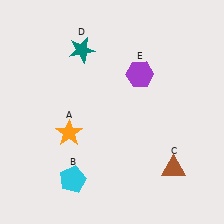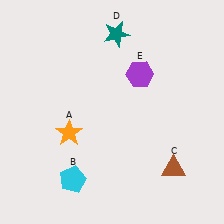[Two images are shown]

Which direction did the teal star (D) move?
The teal star (D) moved right.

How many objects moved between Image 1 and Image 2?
1 object moved between the two images.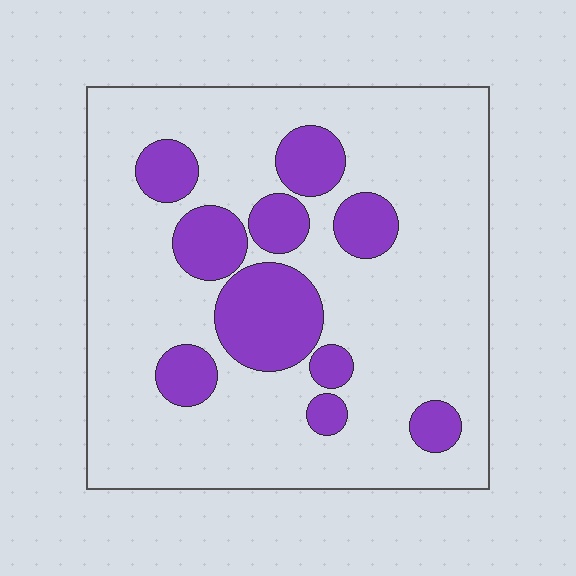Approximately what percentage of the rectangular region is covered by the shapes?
Approximately 20%.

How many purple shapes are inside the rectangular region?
10.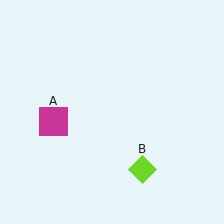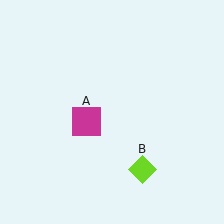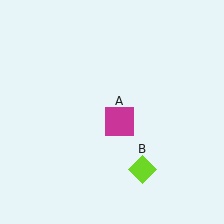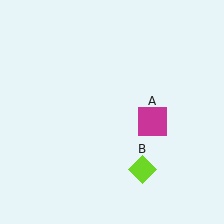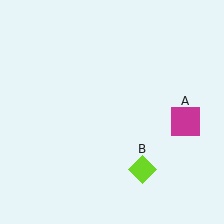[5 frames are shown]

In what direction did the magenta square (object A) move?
The magenta square (object A) moved right.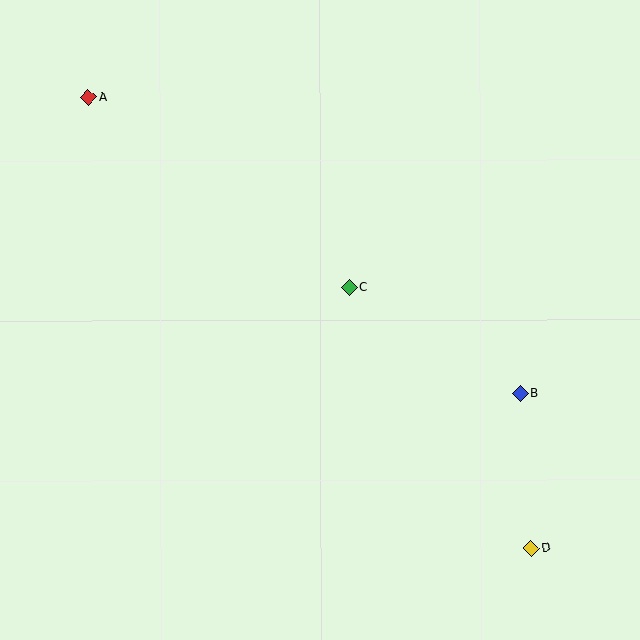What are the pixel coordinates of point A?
Point A is at (88, 97).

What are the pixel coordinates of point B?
Point B is at (520, 393).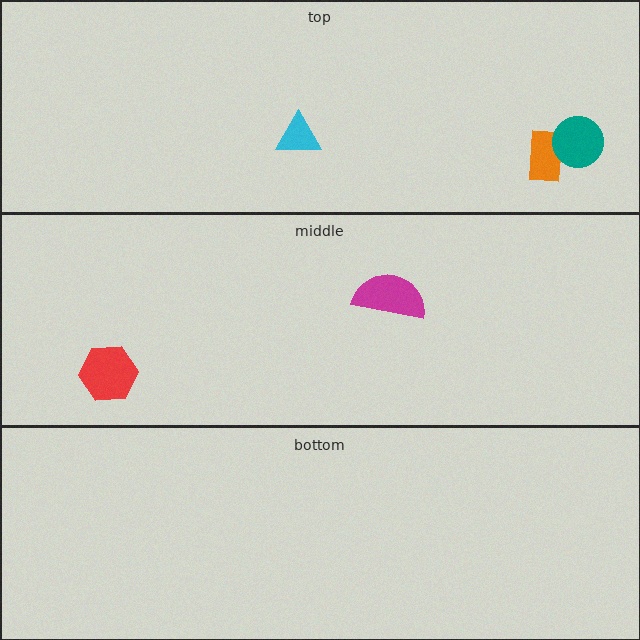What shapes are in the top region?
The cyan triangle, the orange rectangle, the teal circle.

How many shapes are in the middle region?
2.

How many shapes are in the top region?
3.